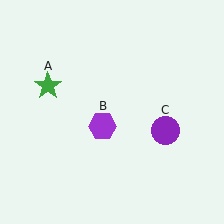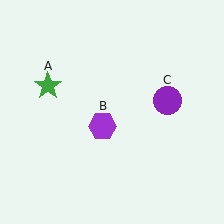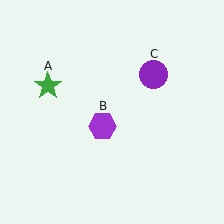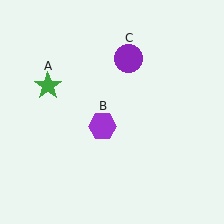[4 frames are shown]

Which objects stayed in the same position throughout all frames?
Green star (object A) and purple hexagon (object B) remained stationary.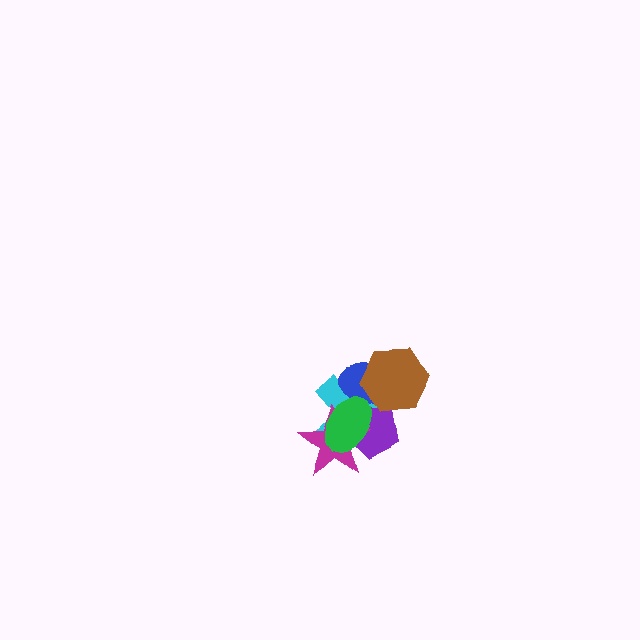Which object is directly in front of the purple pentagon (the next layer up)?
The blue ellipse is directly in front of the purple pentagon.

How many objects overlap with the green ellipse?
4 objects overlap with the green ellipse.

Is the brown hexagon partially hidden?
No, no other shape covers it.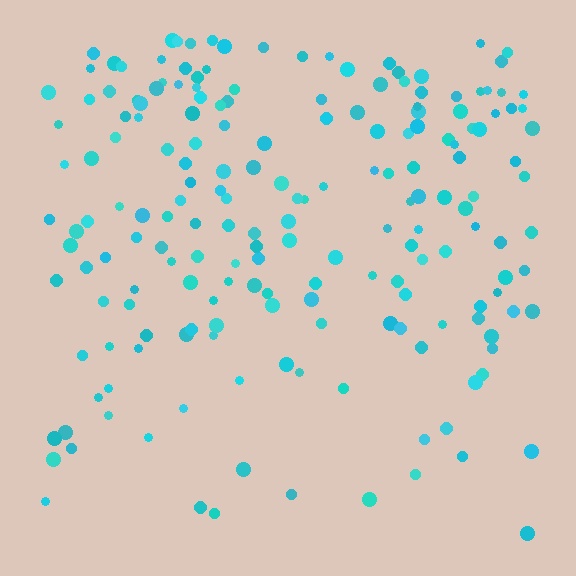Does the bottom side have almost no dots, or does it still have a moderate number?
Still a moderate number, just noticeably fewer than the top.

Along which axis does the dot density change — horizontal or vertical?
Vertical.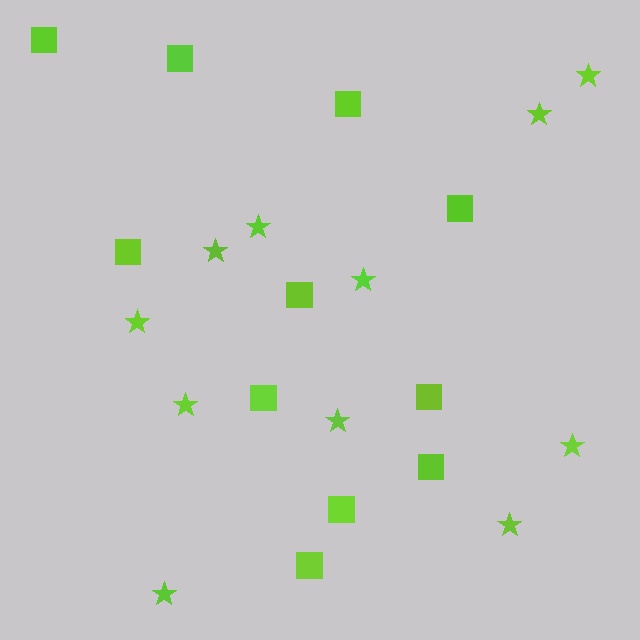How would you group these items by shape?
There are 2 groups: one group of stars (11) and one group of squares (11).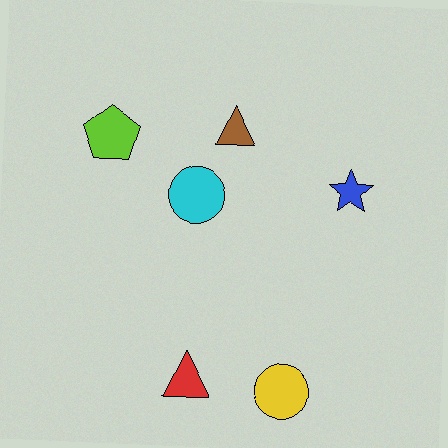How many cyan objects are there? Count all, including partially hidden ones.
There is 1 cyan object.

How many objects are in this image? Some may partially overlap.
There are 6 objects.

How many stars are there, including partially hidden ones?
There is 1 star.